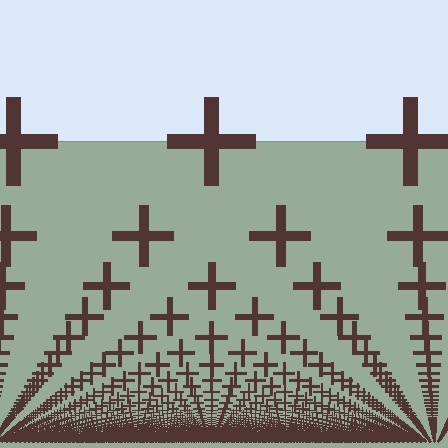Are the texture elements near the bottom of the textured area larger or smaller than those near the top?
Smaller. The gradient is inverted — elements near the bottom are smaller and denser.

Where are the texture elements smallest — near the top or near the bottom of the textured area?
Near the bottom.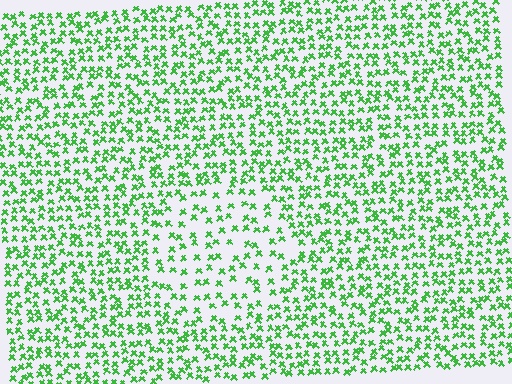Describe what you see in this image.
The image contains small green elements arranged at two different densities. A circle-shaped region is visible where the elements are less densely packed than the surrounding area.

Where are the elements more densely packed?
The elements are more densely packed outside the circle boundary.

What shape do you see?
I see a circle.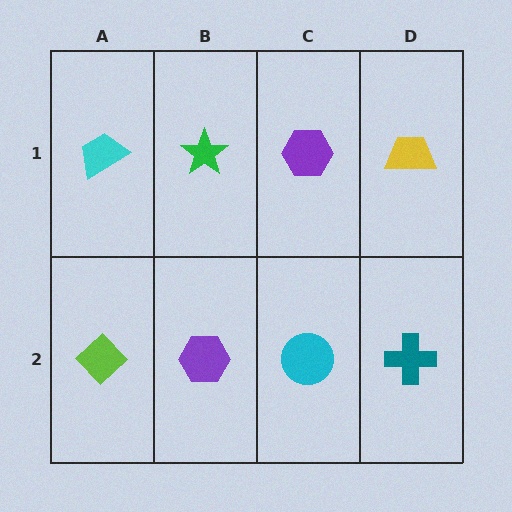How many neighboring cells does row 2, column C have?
3.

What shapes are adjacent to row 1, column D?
A teal cross (row 2, column D), a purple hexagon (row 1, column C).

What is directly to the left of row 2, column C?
A purple hexagon.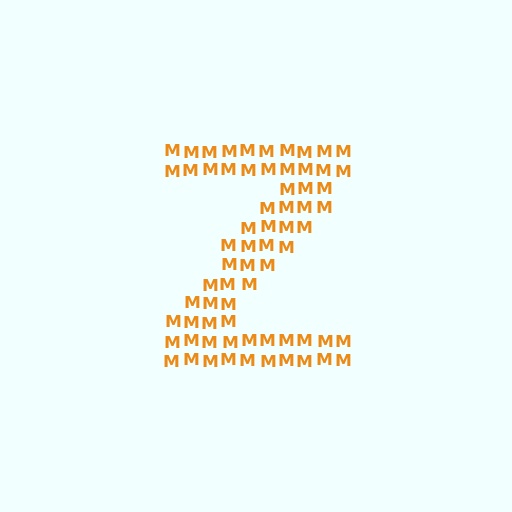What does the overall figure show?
The overall figure shows the letter Z.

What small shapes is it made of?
It is made of small letter M's.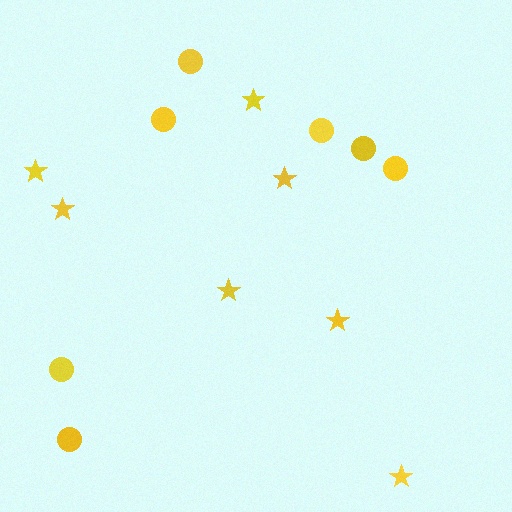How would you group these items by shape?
There are 2 groups: one group of stars (7) and one group of circles (7).